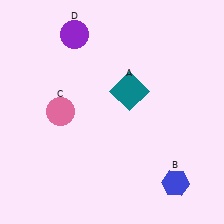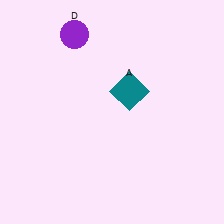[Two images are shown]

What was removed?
The pink circle (C), the blue hexagon (B) were removed in Image 2.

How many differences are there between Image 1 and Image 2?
There are 2 differences between the two images.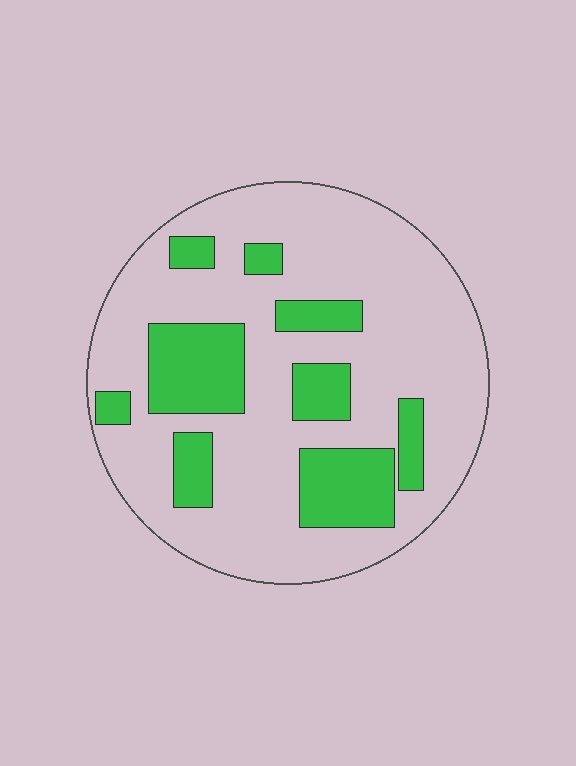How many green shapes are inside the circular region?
9.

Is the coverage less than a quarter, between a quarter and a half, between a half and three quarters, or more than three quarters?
Between a quarter and a half.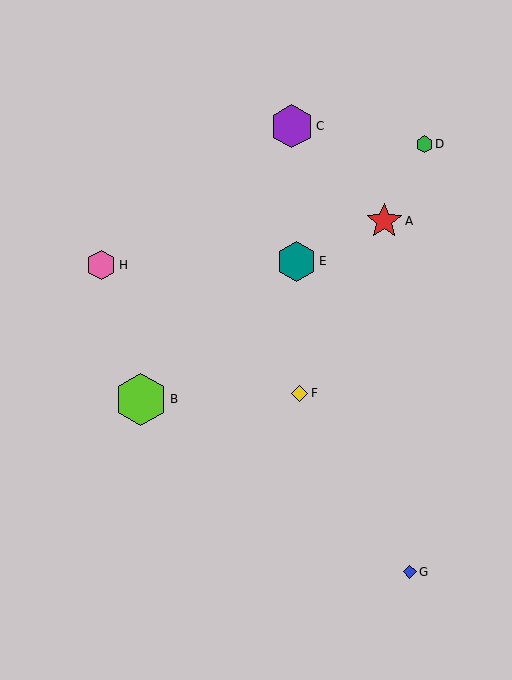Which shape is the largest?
The lime hexagon (labeled B) is the largest.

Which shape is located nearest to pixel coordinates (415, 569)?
The blue diamond (labeled G) at (410, 572) is nearest to that location.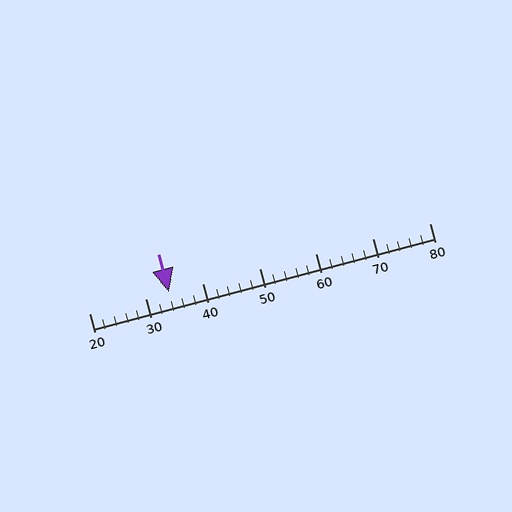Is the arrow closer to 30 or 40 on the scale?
The arrow is closer to 30.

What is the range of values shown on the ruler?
The ruler shows values from 20 to 80.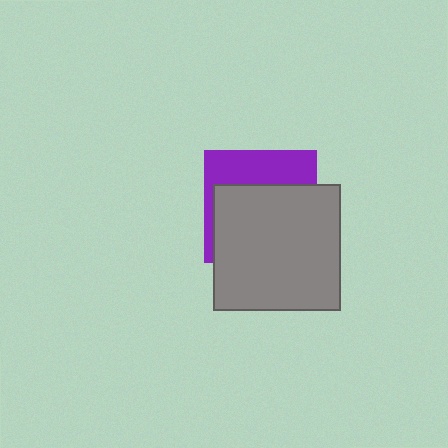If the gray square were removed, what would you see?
You would see the complete purple square.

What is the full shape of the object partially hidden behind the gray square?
The partially hidden object is a purple square.